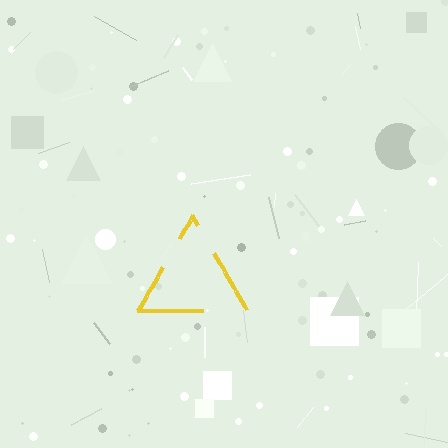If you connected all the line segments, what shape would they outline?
They would outline a triangle.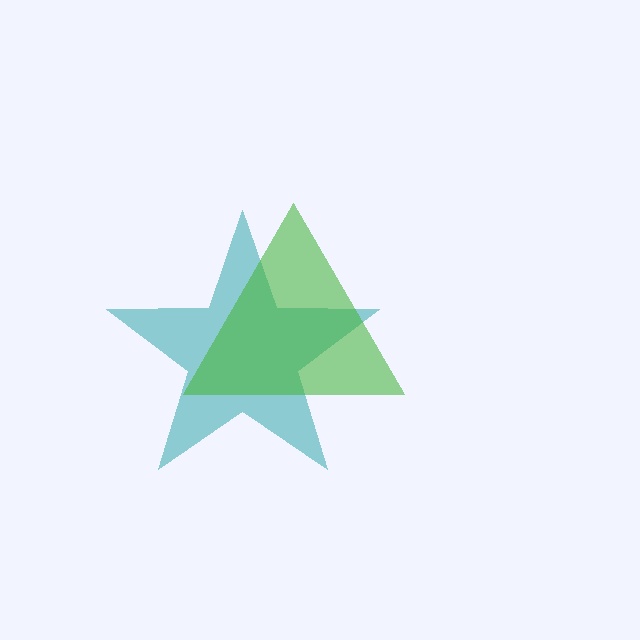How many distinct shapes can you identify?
There are 2 distinct shapes: a teal star, a green triangle.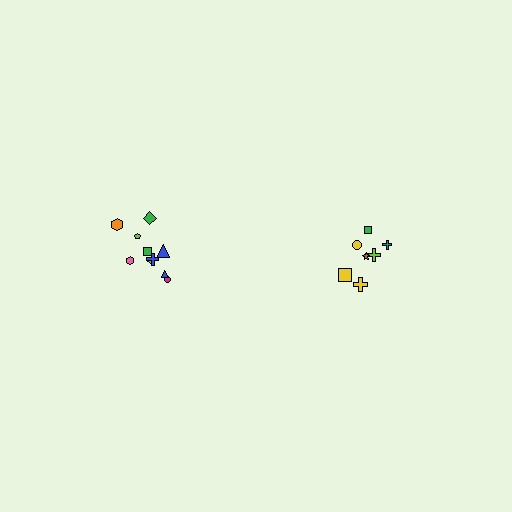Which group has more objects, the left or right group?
The left group.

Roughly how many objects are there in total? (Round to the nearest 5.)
Roughly 15 objects in total.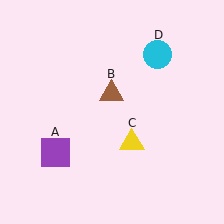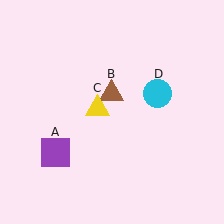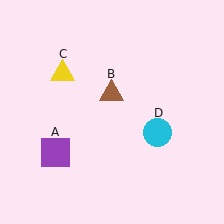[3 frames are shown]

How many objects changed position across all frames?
2 objects changed position: yellow triangle (object C), cyan circle (object D).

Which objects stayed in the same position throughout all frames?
Purple square (object A) and brown triangle (object B) remained stationary.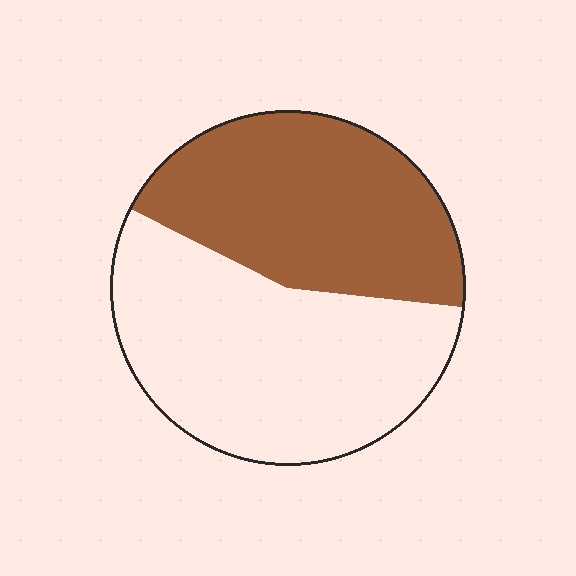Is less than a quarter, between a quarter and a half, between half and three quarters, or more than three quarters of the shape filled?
Between a quarter and a half.